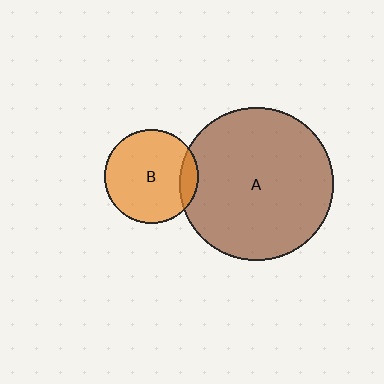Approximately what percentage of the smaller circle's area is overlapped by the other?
Approximately 10%.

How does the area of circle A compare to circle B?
Approximately 2.7 times.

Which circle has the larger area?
Circle A (brown).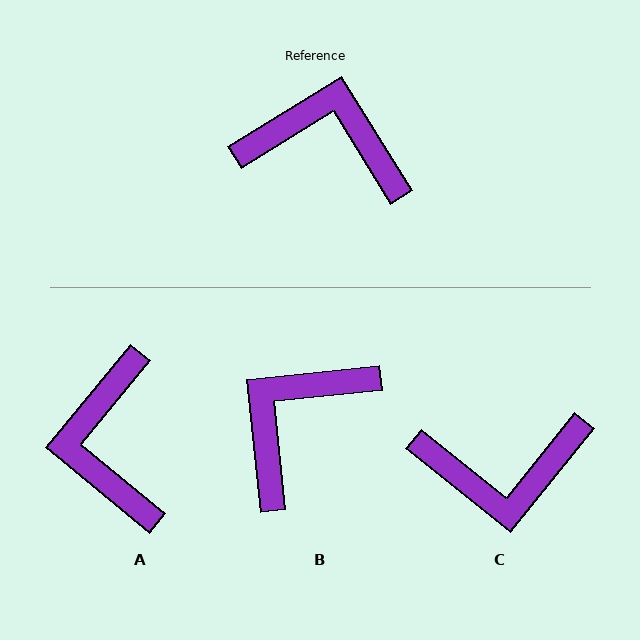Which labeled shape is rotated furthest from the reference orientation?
C, about 160 degrees away.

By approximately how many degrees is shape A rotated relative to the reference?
Approximately 109 degrees counter-clockwise.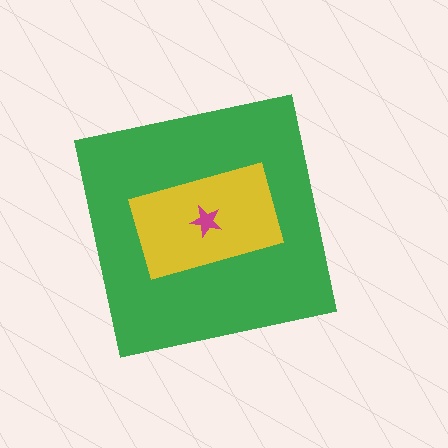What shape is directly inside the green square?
The yellow rectangle.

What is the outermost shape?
The green square.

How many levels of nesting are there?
3.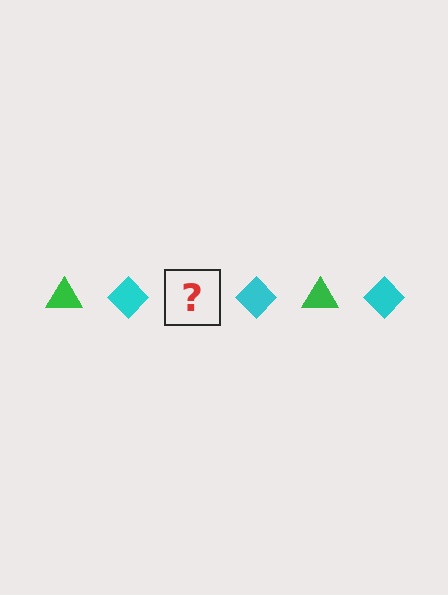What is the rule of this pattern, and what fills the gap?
The rule is that the pattern alternates between green triangle and cyan diamond. The gap should be filled with a green triangle.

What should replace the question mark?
The question mark should be replaced with a green triangle.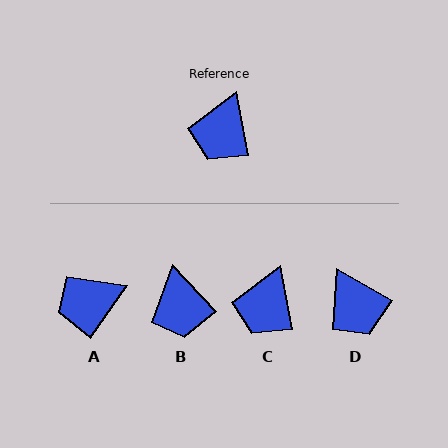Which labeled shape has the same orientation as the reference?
C.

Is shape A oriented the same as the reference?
No, it is off by about 45 degrees.